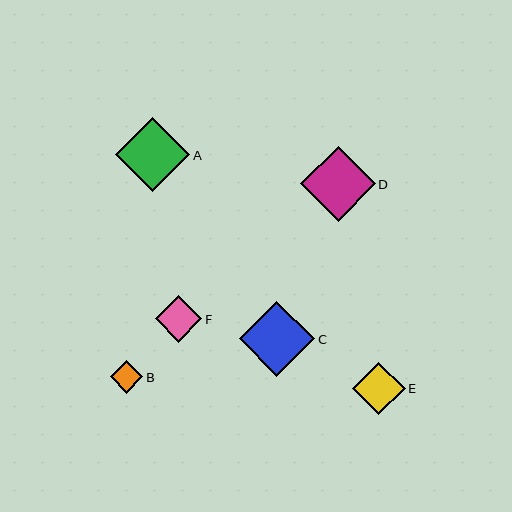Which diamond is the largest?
Diamond C is the largest with a size of approximately 76 pixels.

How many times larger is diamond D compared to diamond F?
Diamond D is approximately 1.6 times the size of diamond F.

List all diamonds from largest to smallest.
From largest to smallest: C, D, A, E, F, B.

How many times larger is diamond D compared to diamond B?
Diamond D is approximately 2.3 times the size of diamond B.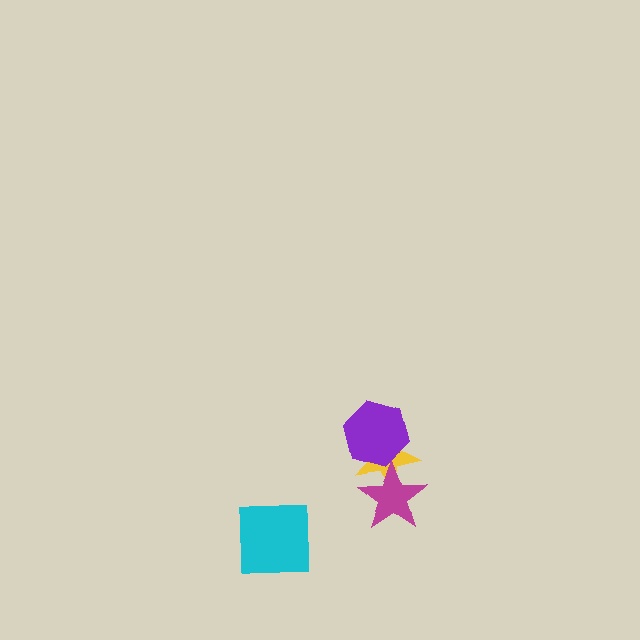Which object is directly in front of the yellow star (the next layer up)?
The purple hexagon is directly in front of the yellow star.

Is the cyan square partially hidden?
No, no other shape covers it.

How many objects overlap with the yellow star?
2 objects overlap with the yellow star.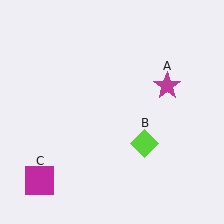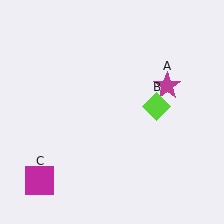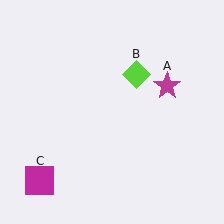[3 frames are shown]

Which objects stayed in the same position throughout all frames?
Magenta star (object A) and magenta square (object C) remained stationary.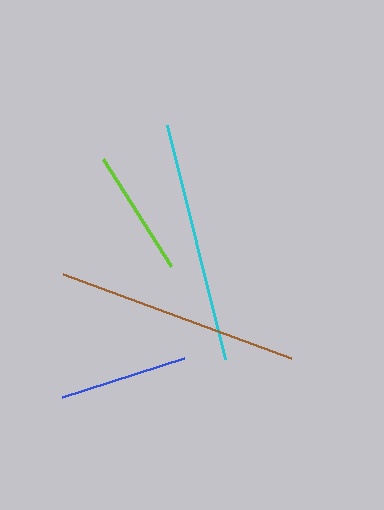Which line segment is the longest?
The brown line is the longest at approximately 243 pixels.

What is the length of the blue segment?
The blue segment is approximately 129 pixels long.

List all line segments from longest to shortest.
From longest to shortest: brown, cyan, blue, lime.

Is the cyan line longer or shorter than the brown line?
The brown line is longer than the cyan line.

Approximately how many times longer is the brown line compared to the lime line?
The brown line is approximately 1.9 times the length of the lime line.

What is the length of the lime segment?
The lime segment is approximately 127 pixels long.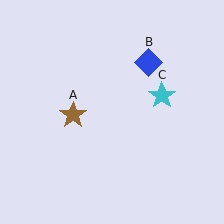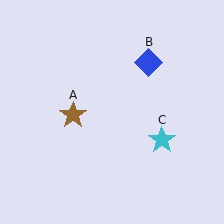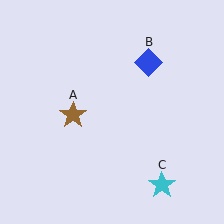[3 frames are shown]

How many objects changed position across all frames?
1 object changed position: cyan star (object C).